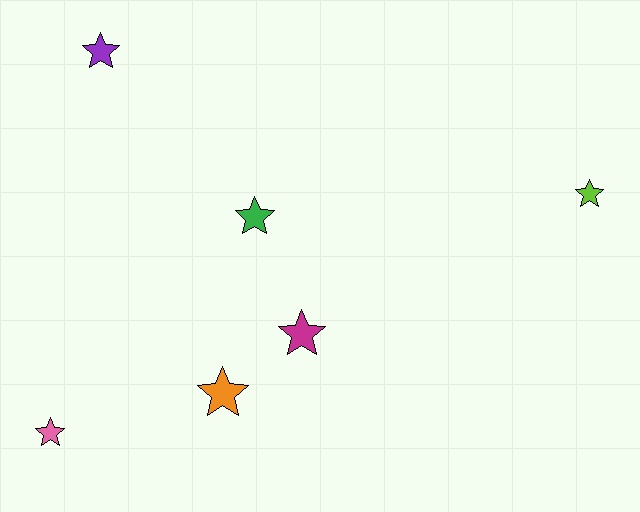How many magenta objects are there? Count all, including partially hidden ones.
There is 1 magenta object.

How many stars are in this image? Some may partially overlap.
There are 6 stars.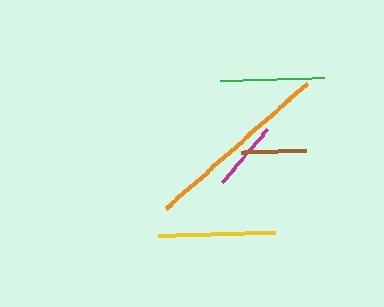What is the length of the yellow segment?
The yellow segment is approximately 117 pixels long.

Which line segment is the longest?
The orange line is the longest at approximately 189 pixels.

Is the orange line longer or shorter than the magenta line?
The orange line is longer than the magenta line.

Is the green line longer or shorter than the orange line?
The orange line is longer than the green line.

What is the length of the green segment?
The green segment is approximately 104 pixels long.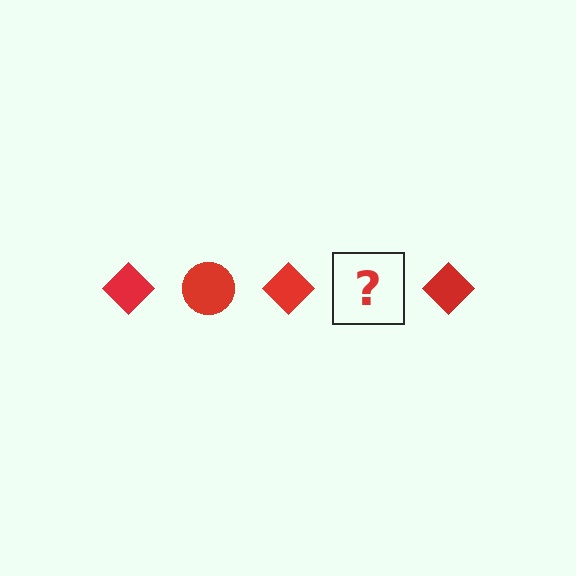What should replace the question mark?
The question mark should be replaced with a red circle.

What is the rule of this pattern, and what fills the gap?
The rule is that the pattern cycles through diamond, circle shapes in red. The gap should be filled with a red circle.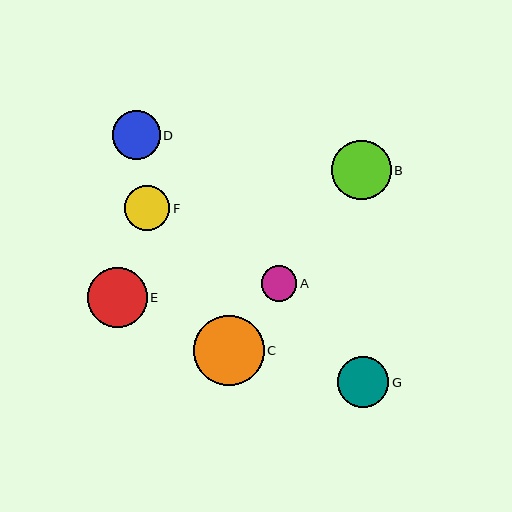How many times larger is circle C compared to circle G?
Circle C is approximately 1.4 times the size of circle G.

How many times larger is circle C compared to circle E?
Circle C is approximately 1.2 times the size of circle E.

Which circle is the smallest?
Circle A is the smallest with a size of approximately 35 pixels.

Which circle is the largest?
Circle C is the largest with a size of approximately 70 pixels.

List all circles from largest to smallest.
From largest to smallest: C, E, B, G, D, F, A.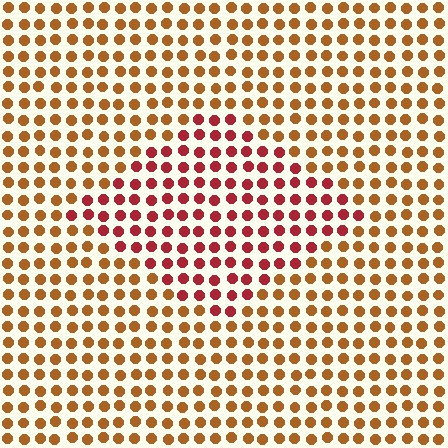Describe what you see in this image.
The image is filled with small brown elements in a uniform arrangement. A diamond-shaped region is visible where the elements are tinted to a slightly different hue, forming a subtle color boundary.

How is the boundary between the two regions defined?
The boundary is defined purely by a slight shift in hue (about 36 degrees). Spacing, size, and orientation are identical on both sides.